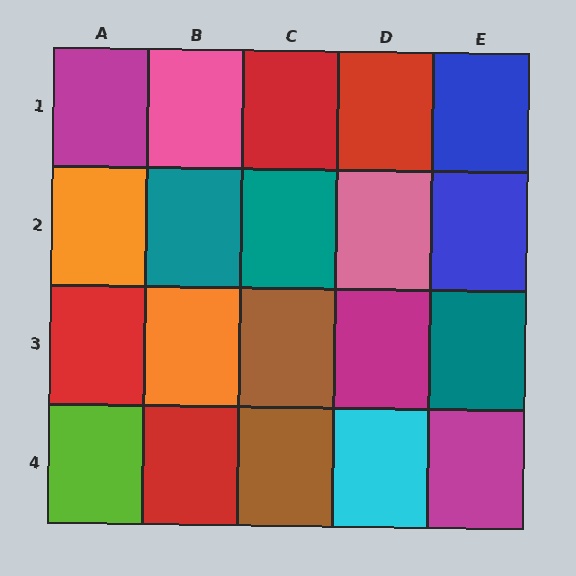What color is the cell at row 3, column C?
Brown.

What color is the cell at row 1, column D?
Red.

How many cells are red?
4 cells are red.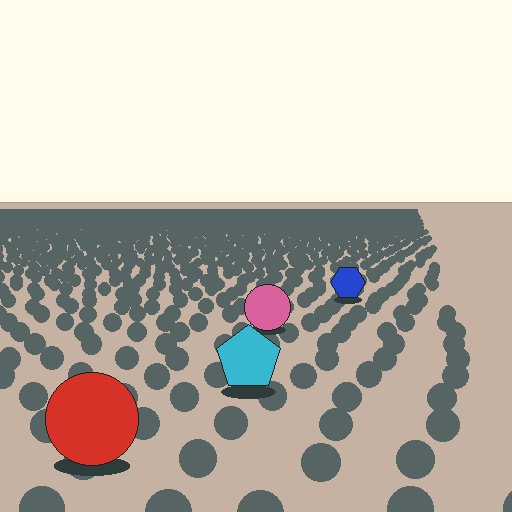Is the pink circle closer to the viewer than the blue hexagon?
Yes. The pink circle is closer — you can tell from the texture gradient: the ground texture is coarser near it.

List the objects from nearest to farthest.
From nearest to farthest: the red circle, the cyan pentagon, the pink circle, the blue hexagon.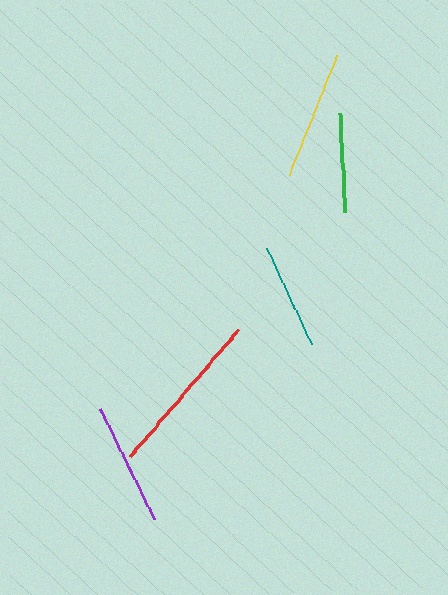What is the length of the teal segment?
The teal segment is approximately 105 pixels long.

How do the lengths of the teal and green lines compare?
The teal and green lines are approximately the same length.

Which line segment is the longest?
The red line is the longest at approximately 167 pixels.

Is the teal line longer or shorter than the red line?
The red line is longer than the teal line.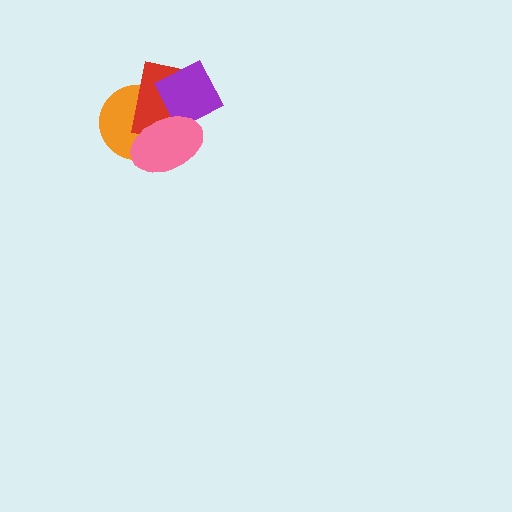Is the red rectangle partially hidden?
Yes, it is partially covered by another shape.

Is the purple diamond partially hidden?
Yes, it is partially covered by another shape.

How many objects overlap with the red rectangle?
3 objects overlap with the red rectangle.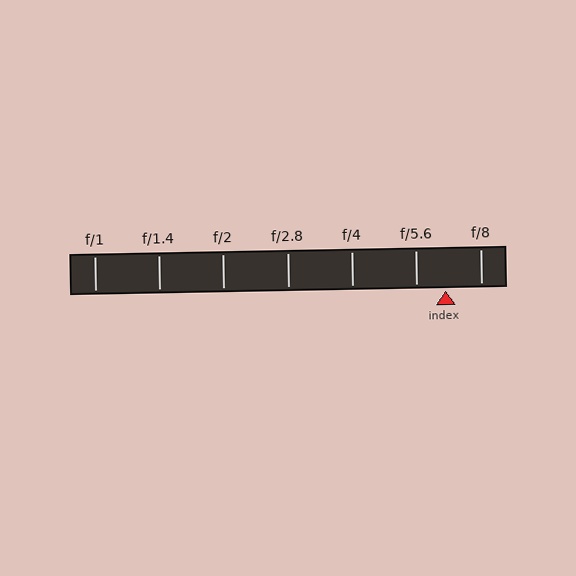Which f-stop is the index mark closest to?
The index mark is closest to f/5.6.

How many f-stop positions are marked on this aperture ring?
There are 7 f-stop positions marked.